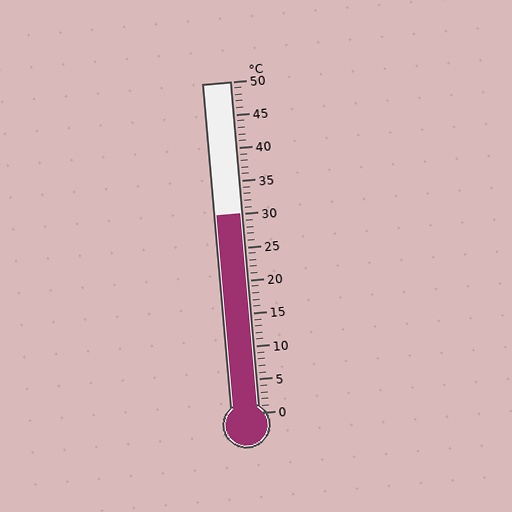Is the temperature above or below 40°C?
The temperature is below 40°C.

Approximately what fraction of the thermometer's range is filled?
The thermometer is filled to approximately 60% of its range.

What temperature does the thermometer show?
The thermometer shows approximately 30°C.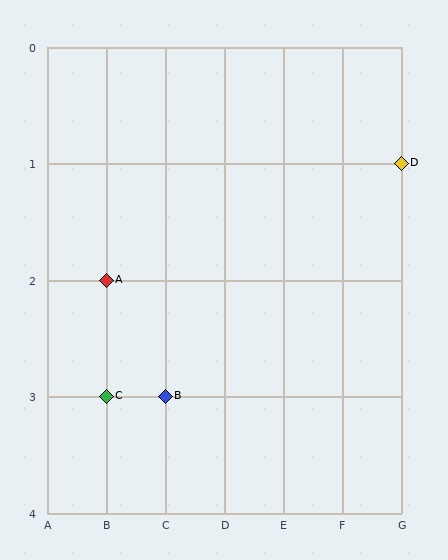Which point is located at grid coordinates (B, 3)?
Point C is at (B, 3).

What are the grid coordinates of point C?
Point C is at grid coordinates (B, 3).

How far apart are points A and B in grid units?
Points A and B are 1 column and 1 row apart (about 1.4 grid units diagonally).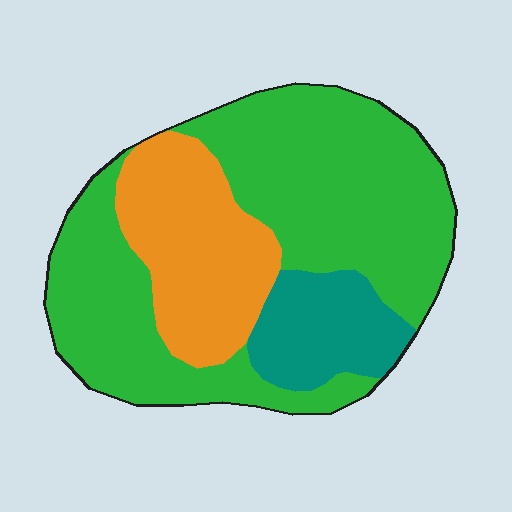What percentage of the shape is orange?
Orange takes up about one quarter (1/4) of the shape.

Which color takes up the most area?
Green, at roughly 60%.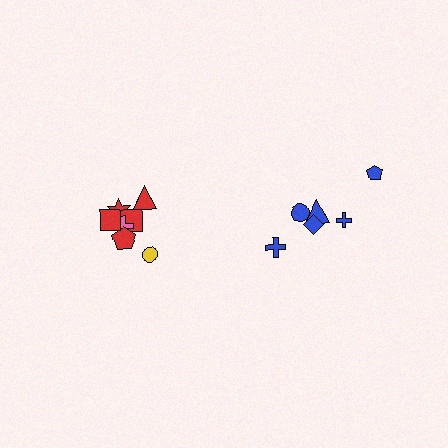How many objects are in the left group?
There are 8 objects.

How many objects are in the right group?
There are 6 objects.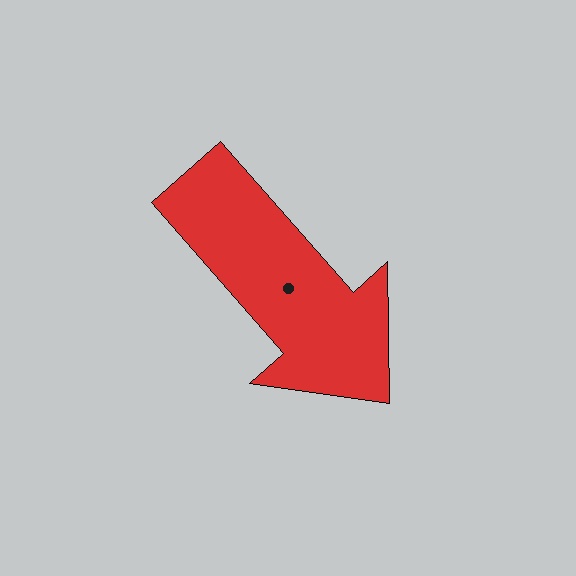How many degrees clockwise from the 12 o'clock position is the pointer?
Approximately 139 degrees.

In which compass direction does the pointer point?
Southeast.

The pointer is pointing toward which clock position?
Roughly 5 o'clock.